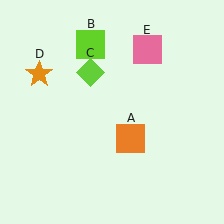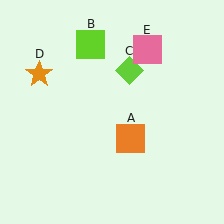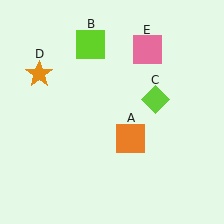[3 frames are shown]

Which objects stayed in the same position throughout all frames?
Orange square (object A) and lime square (object B) and orange star (object D) and pink square (object E) remained stationary.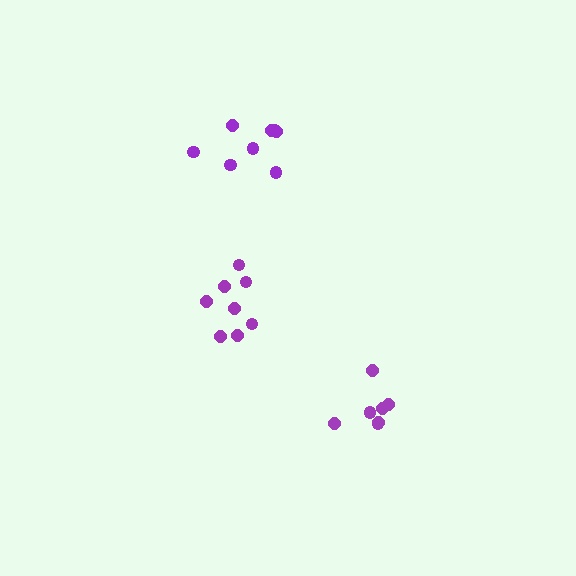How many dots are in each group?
Group 1: 8 dots, Group 2: 8 dots, Group 3: 8 dots (24 total).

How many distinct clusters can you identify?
There are 3 distinct clusters.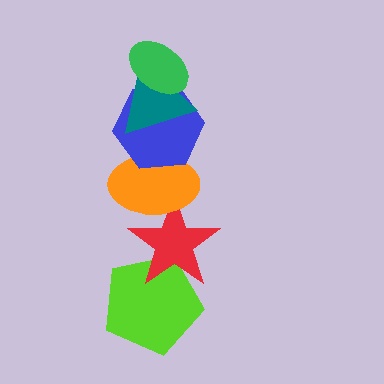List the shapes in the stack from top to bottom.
From top to bottom: the green ellipse, the teal triangle, the blue hexagon, the orange ellipse, the red star, the lime pentagon.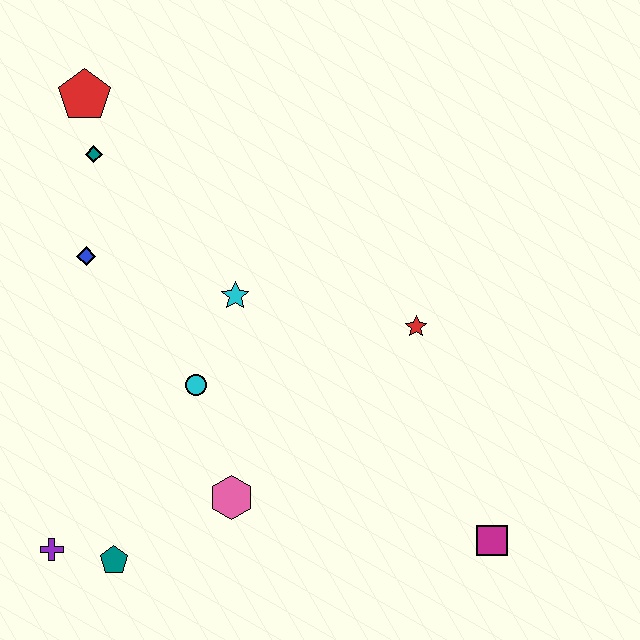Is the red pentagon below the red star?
No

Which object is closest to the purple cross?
The teal pentagon is closest to the purple cross.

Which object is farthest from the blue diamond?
The magenta square is farthest from the blue diamond.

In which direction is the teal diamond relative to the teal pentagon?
The teal diamond is above the teal pentagon.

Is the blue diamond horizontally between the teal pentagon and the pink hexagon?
No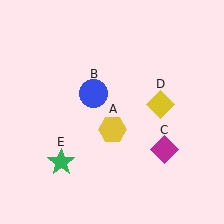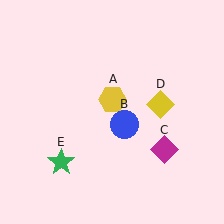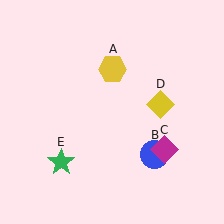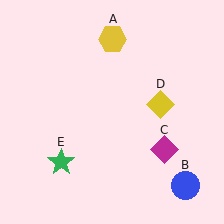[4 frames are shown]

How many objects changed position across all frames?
2 objects changed position: yellow hexagon (object A), blue circle (object B).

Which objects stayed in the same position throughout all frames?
Magenta diamond (object C) and yellow diamond (object D) and green star (object E) remained stationary.